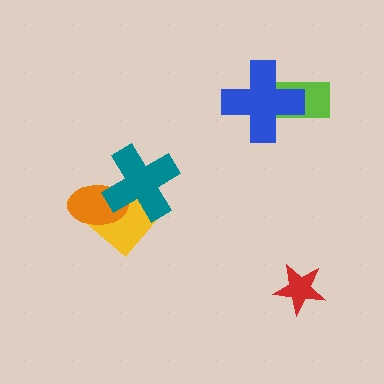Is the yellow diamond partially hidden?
Yes, it is partially covered by another shape.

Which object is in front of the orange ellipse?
The teal cross is in front of the orange ellipse.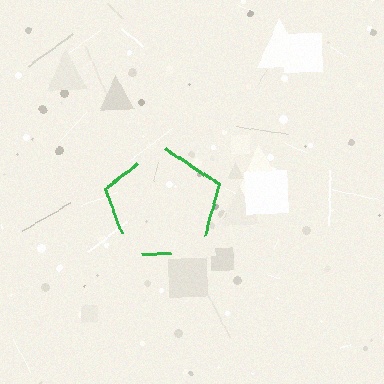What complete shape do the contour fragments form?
The contour fragments form a pentagon.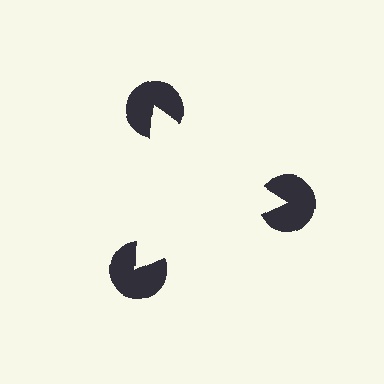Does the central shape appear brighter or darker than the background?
It typically appears slightly brighter than the background, even though no actual brightness change is drawn.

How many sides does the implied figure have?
3 sides.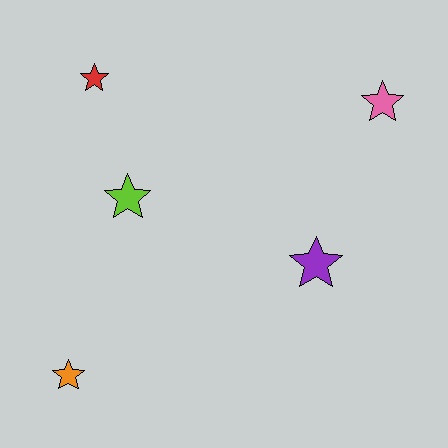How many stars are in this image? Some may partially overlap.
There are 5 stars.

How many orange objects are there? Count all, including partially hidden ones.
There is 1 orange object.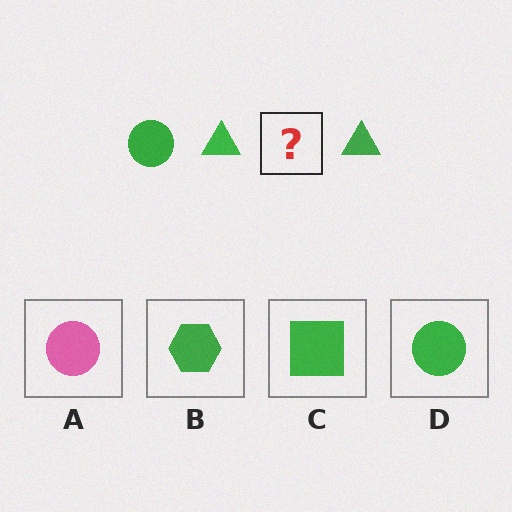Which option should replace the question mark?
Option D.